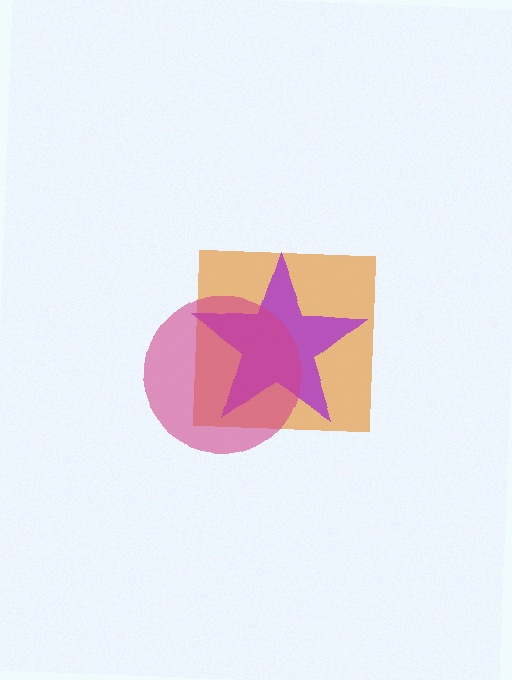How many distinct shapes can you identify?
There are 3 distinct shapes: an orange square, a purple star, a magenta circle.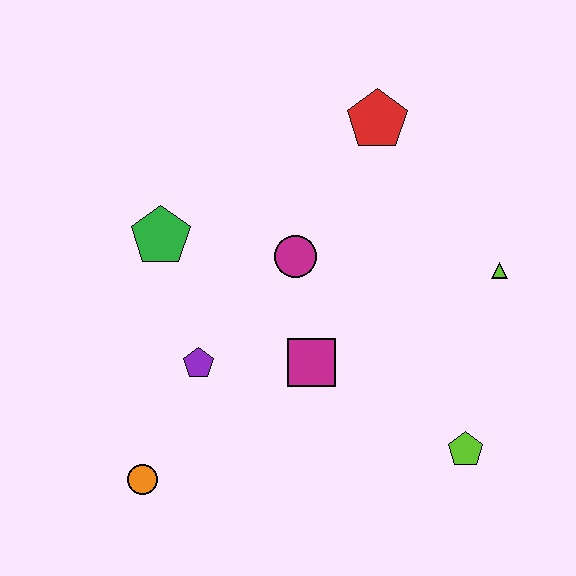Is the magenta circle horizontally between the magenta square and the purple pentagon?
Yes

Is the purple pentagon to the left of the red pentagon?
Yes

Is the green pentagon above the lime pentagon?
Yes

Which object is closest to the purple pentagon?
The magenta square is closest to the purple pentagon.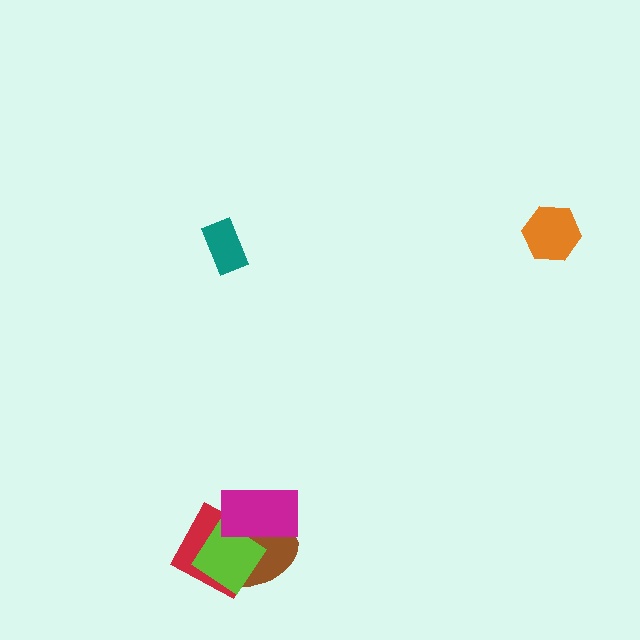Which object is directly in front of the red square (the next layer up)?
The brown ellipse is directly in front of the red square.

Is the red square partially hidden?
Yes, it is partially covered by another shape.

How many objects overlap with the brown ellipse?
3 objects overlap with the brown ellipse.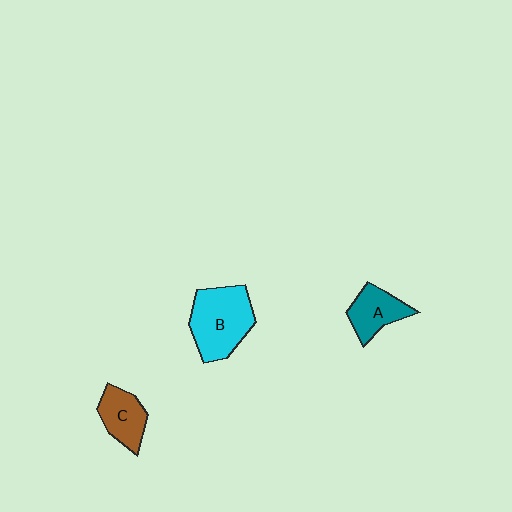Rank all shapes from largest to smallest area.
From largest to smallest: B (cyan), A (teal), C (brown).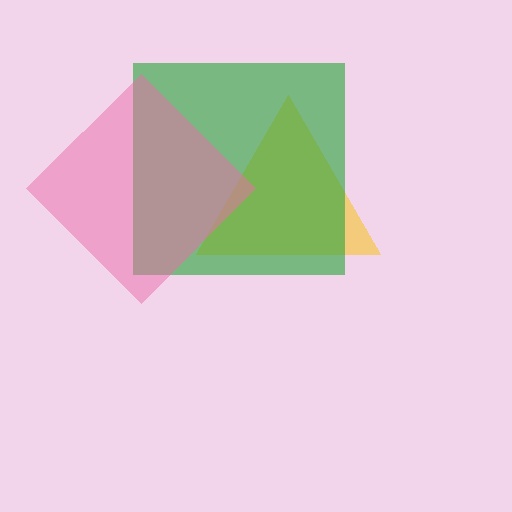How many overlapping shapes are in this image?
There are 3 overlapping shapes in the image.